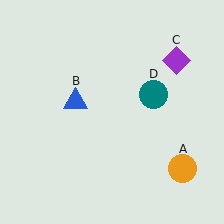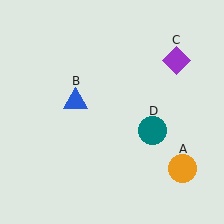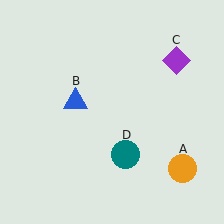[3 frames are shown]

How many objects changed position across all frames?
1 object changed position: teal circle (object D).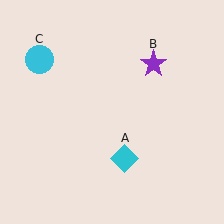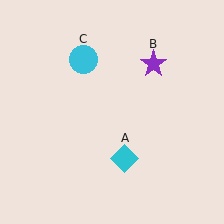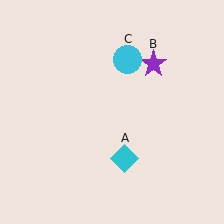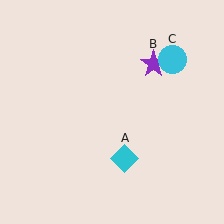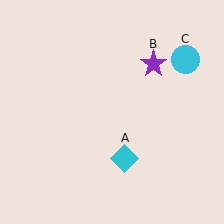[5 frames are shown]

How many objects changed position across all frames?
1 object changed position: cyan circle (object C).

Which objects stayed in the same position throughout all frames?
Cyan diamond (object A) and purple star (object B) remained stationary.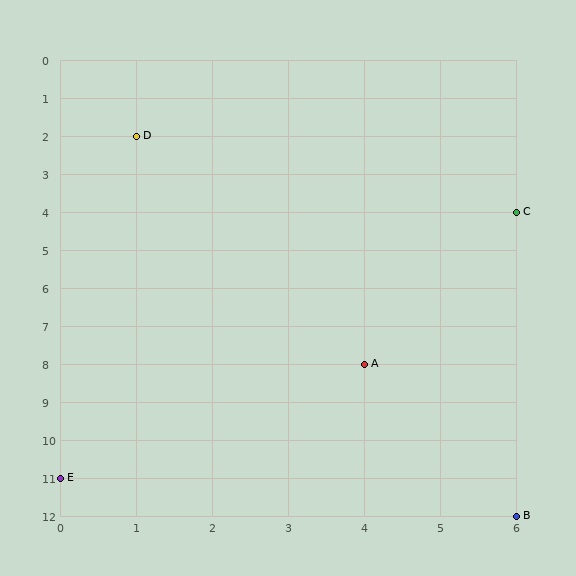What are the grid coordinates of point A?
Point A is at grid coordinates (4, 8).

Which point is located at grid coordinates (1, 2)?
Point D is at (1, 2).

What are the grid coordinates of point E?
Point E is at grid coordinates (0, 11).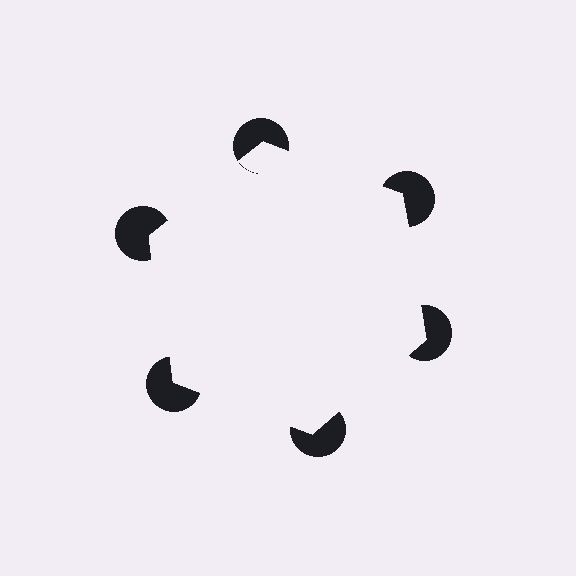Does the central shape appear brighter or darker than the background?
It typically appears slightly brighter than the background, even though no actual brightness change is drawn.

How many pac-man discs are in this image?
There are 6 — one at each vertex of the illusory hexagon.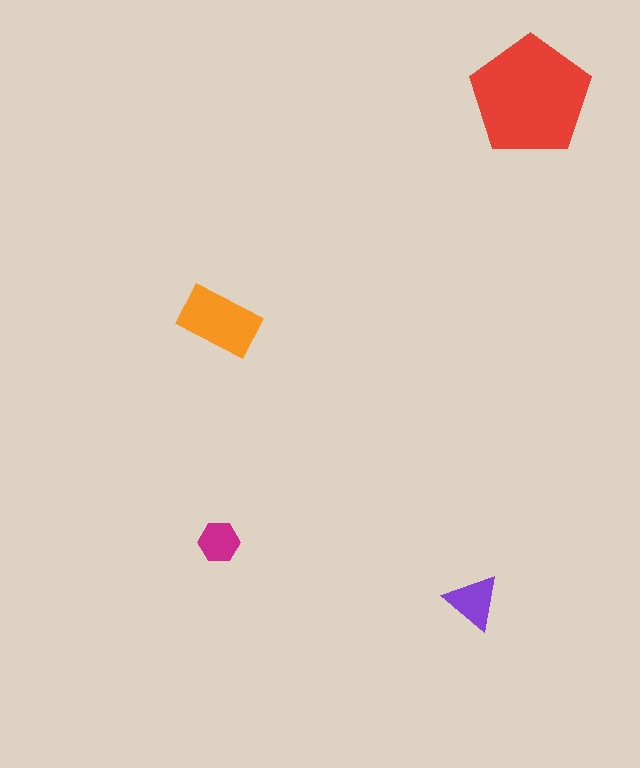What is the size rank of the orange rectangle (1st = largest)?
2nd.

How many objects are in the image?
There are 4 objects in the image.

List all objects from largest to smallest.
The red pentagon, the orange rectangle, the purple triangle, the magenta hexagon.